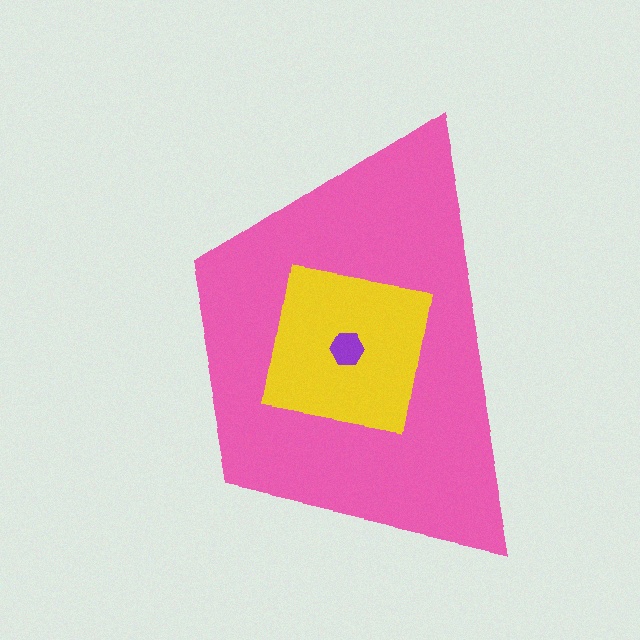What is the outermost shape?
The pink trapezoid.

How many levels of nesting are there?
3.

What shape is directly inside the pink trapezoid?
The yellow square.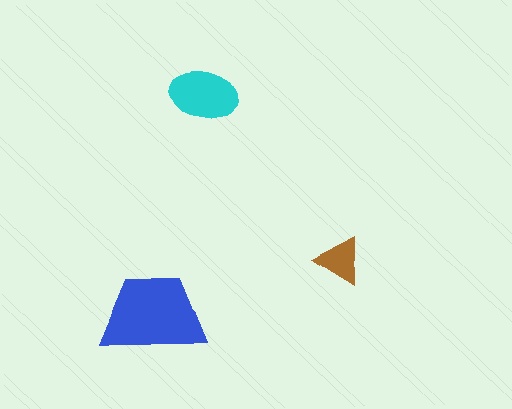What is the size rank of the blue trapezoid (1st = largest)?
1st.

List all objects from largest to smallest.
The blue trapezoid, the cyan ellipse, the brown triangle.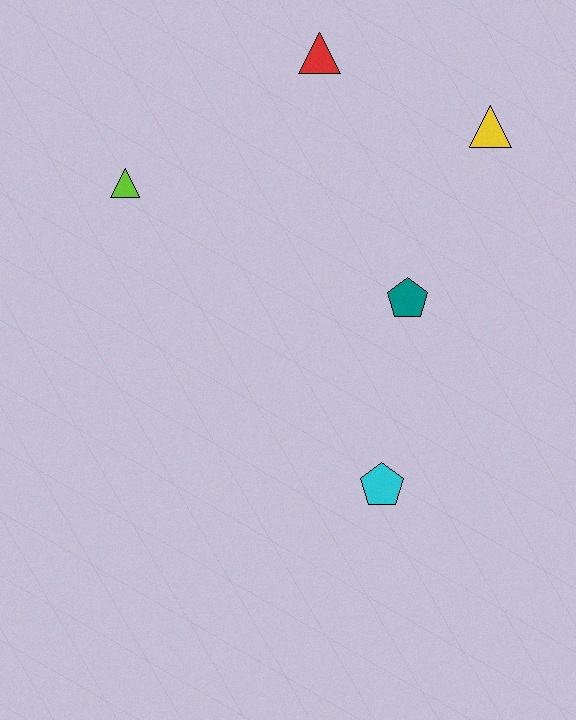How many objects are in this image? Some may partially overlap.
There are 5 objects.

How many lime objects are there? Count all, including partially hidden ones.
There is 1 lime object.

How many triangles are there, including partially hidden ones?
There are 3 triangles.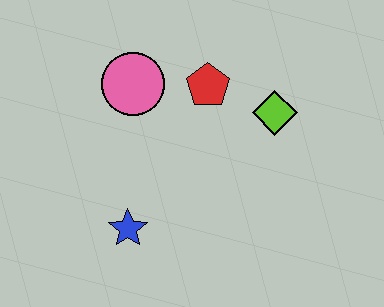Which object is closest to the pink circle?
The red pentagon is closest to the pink circle.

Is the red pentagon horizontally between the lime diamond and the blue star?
Yes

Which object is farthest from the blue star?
The lime diamond is farthest from the blue star.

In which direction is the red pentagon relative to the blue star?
The red pentagon is above the blue star.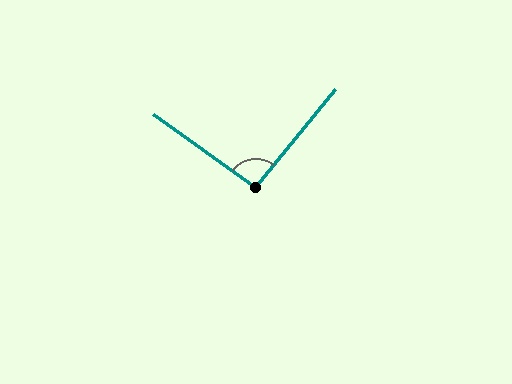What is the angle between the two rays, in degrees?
Approximately 94 degrees.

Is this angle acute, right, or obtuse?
It is approximately a right angle.